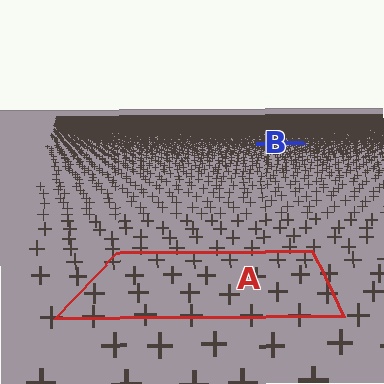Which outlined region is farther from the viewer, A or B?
Region B is farther from the viewer — the texture elements inside it appear smaller and more densely packed.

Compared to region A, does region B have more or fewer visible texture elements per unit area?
Region B has more texture elements per unit area — they are packed more densely because it is farther away.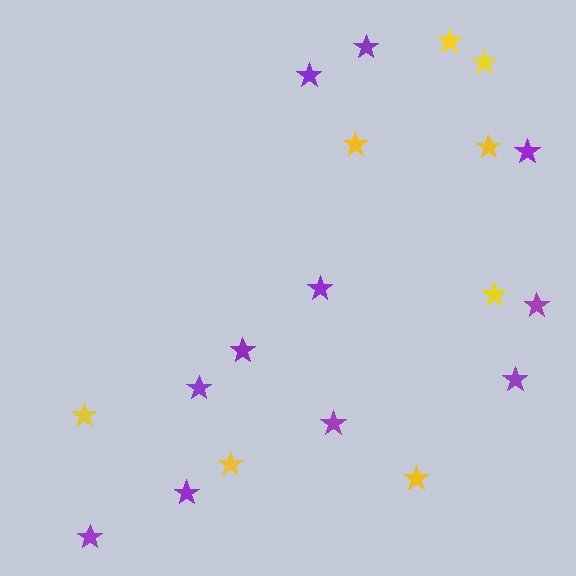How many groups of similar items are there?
There are 2 groups: one group of purple stars (11) and one group of yellow stars (8).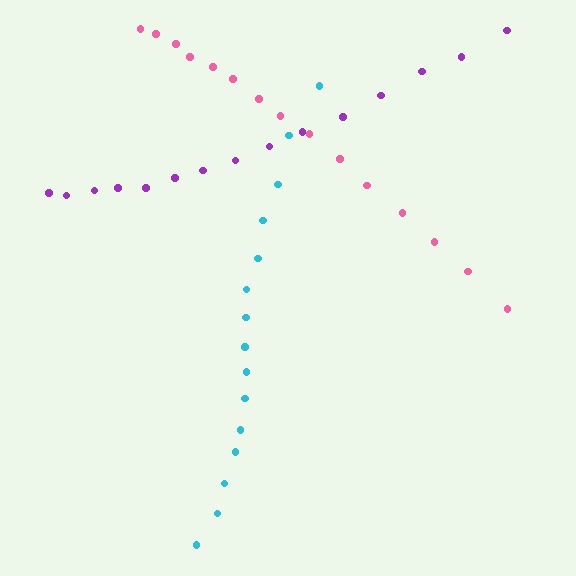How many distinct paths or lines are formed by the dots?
There are 3 distinct paths.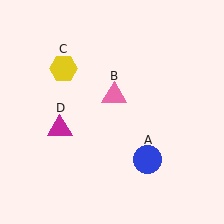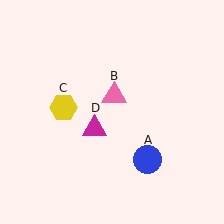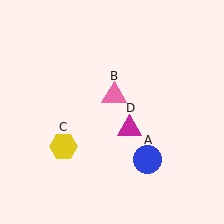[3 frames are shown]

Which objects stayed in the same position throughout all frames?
Blue circle (object A) and pink triangle (object B) remained stationary.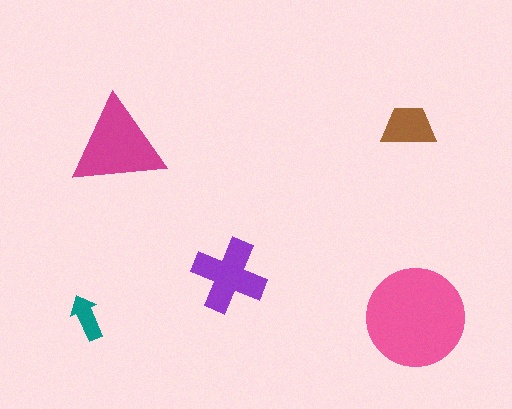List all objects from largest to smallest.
The pink circle, the magenta triangle, the purple cross, the brown trapezoid, the teal arrow.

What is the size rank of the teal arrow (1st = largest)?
5th.